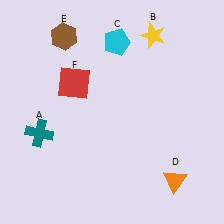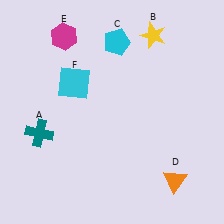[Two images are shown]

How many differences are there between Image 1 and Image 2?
There are 2 differences between the two images.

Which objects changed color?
E changed from brown to magenta. F changed from red to cyan.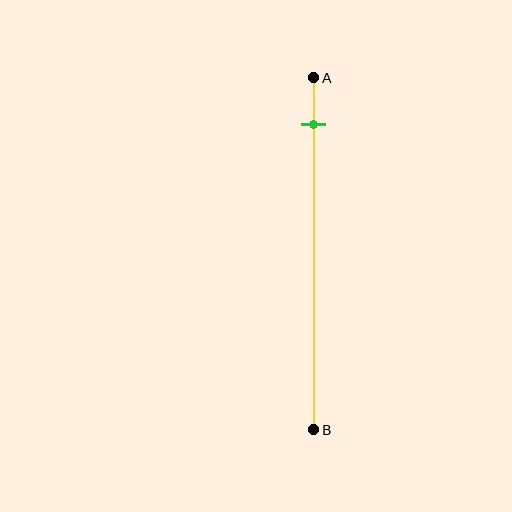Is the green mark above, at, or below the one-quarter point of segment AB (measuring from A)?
The green mark is above the one-quarter point of segment AB.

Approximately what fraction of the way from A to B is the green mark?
The green mark is approximately 15% of the way from A to B.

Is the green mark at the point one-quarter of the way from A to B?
No, the mark is at about 15% from A, not at the 25% one-quarter point.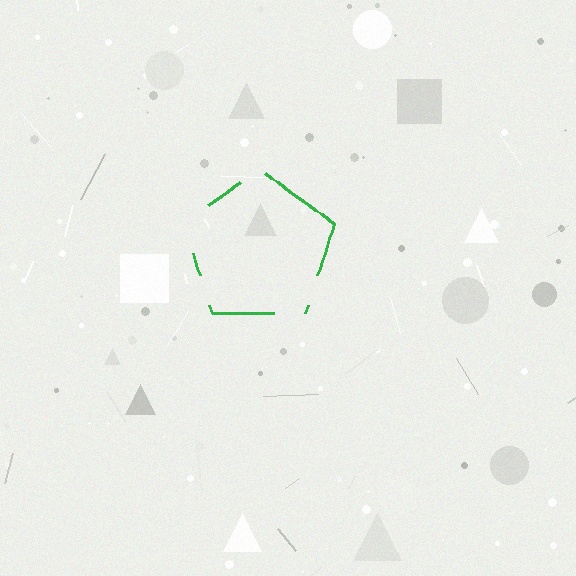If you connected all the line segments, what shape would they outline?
They would outline a pentagon.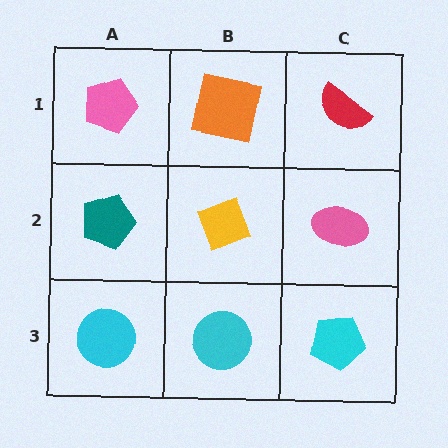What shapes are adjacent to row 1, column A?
A teal pentagon (row 2, column A), an orange square (row 1, column B).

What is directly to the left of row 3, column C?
A cyan circle.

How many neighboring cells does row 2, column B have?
4.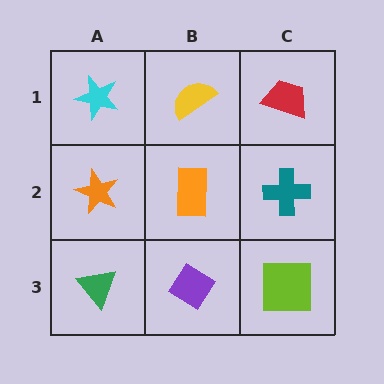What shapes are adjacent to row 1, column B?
An orange rectangle (row 2, column B), a cyan star (row 1, column A), a red trapezoid (row 1, column C).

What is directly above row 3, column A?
An orange star.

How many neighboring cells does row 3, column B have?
3.